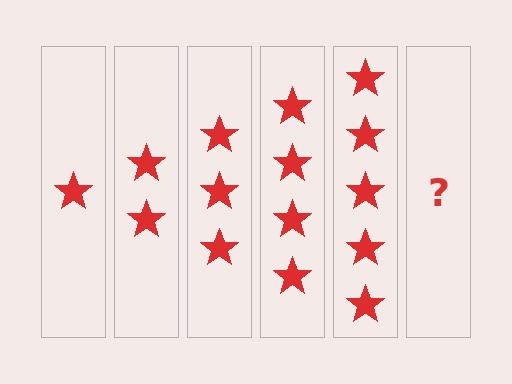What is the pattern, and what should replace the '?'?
The pattern is that each step adds one more star. The '?' should be 6 stars.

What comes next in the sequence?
The next element should be 6 stars.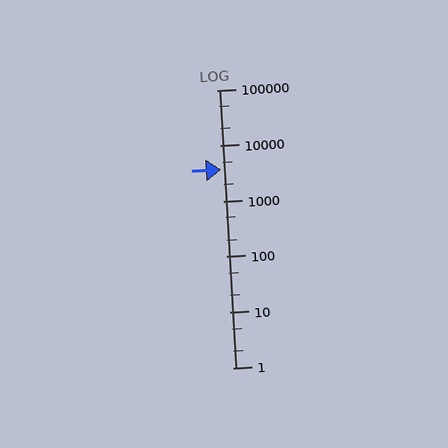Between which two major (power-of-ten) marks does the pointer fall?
The pointer is between 1000 and 10000.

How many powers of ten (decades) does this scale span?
The scale spans 5 decades, from 1 to 100000.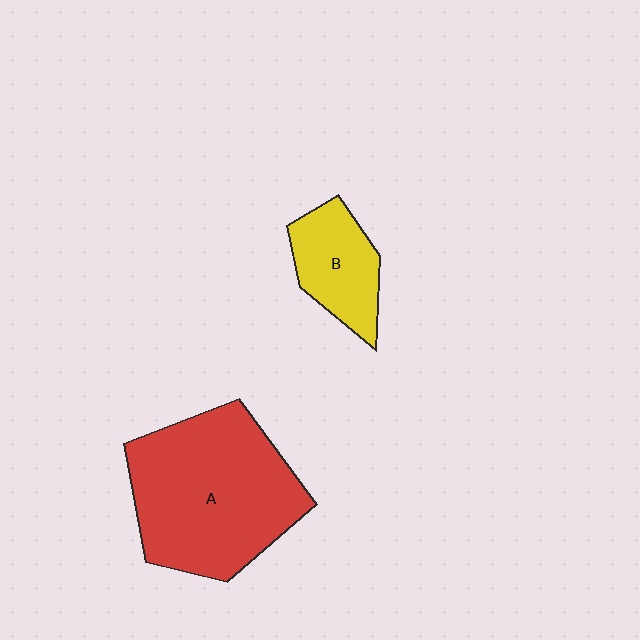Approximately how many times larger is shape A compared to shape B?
Approximately 2.6 times.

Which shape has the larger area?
Shape A (red).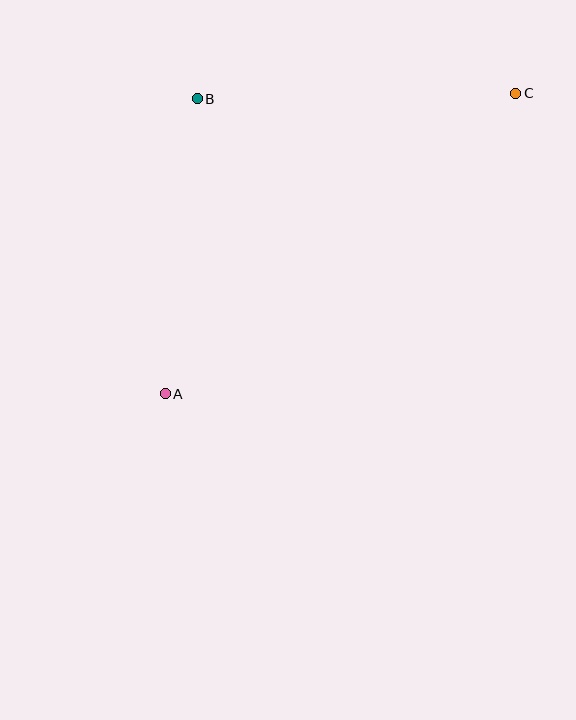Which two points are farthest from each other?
Points A and C are farthest from each other.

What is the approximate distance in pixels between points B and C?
The distance between B and C is approximately 318 pixels.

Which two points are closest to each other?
Points A and B are closest to each other.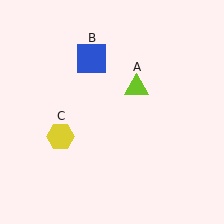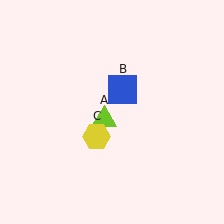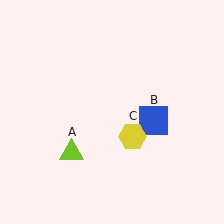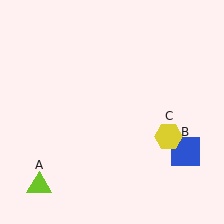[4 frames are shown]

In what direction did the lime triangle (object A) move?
The lime triangle (object A) moved down and to the left.